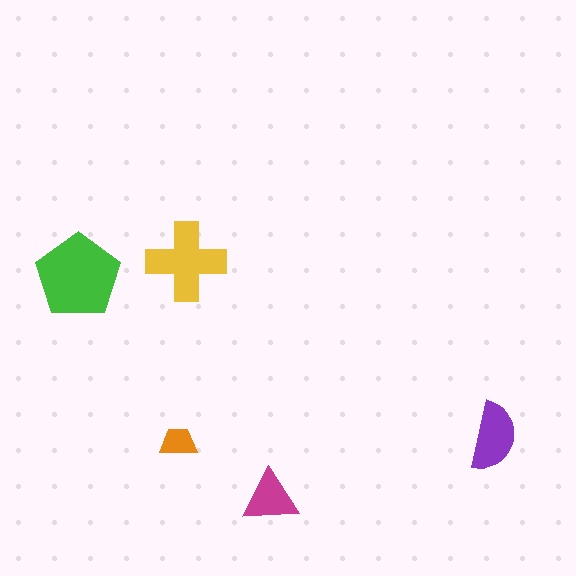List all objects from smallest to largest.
The orange trapezoid, the magenta triangle, the purple semicircle, the yellow cross, the green pentagon.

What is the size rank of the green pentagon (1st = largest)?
1st.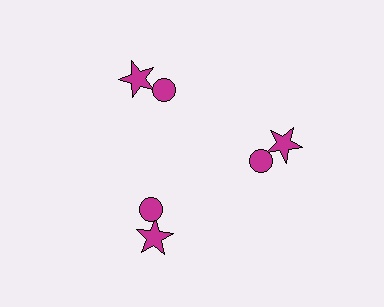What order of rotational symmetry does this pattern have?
This pattern has 3-fold rotational symmetry.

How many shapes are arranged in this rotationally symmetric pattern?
There are 6 shapes, arranged in 3 groups of 2.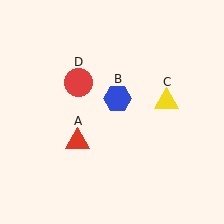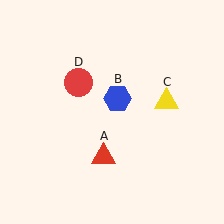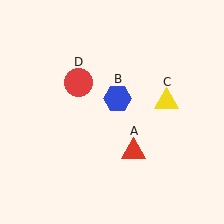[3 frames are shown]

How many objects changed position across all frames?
1 object changed position: red triangle (object A).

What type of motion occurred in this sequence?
The red triangle (object A) rotated counterclockwise around the center of the scene.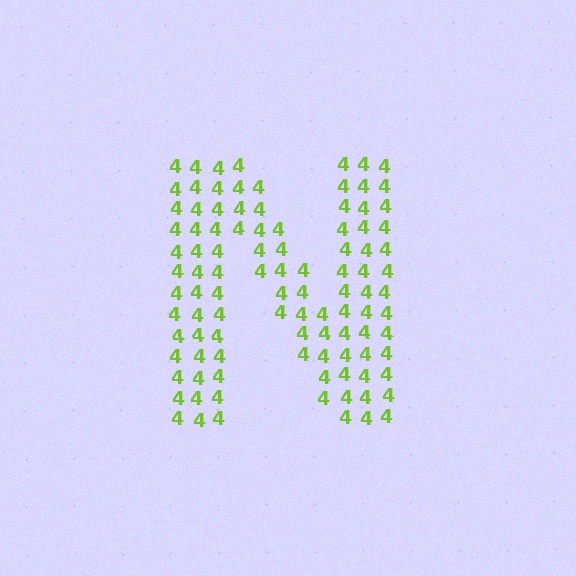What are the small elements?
The small elements are digit 4's.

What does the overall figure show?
The overall figure shows the letter N.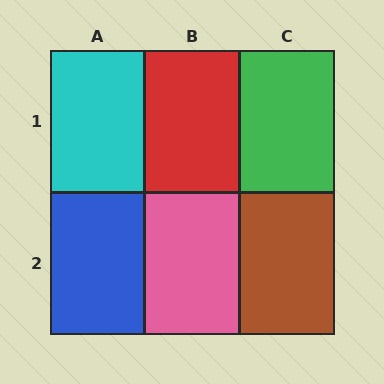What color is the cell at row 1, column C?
Green.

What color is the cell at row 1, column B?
Red.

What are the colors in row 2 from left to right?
Blue, pink, brown.